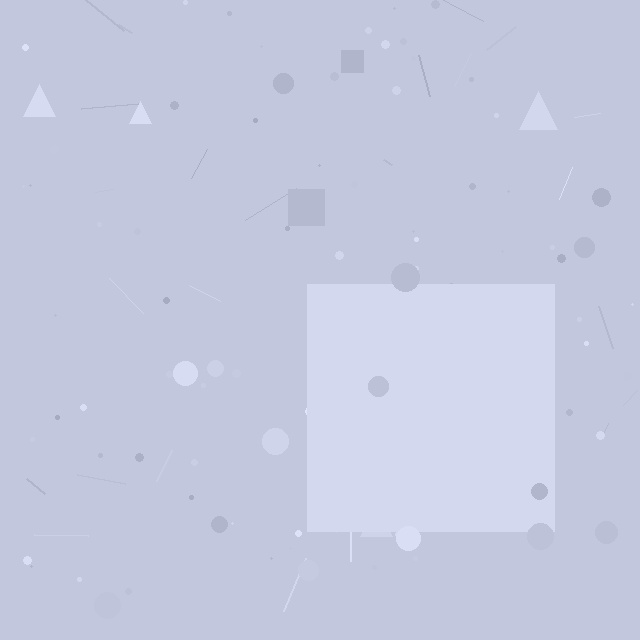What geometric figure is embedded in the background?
A square is embedded in the background.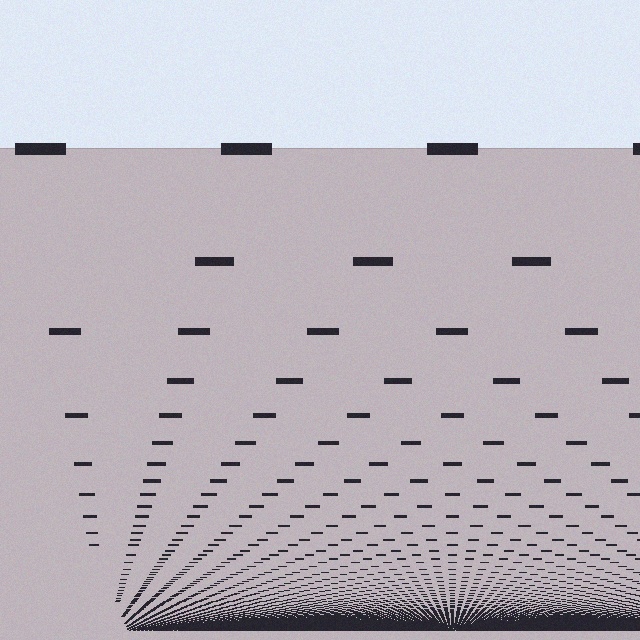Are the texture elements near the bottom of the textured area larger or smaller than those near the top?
Smaller. The gradient is inverted — elements near the bottom are smaller and denser.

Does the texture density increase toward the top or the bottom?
Density increases toward the bottom.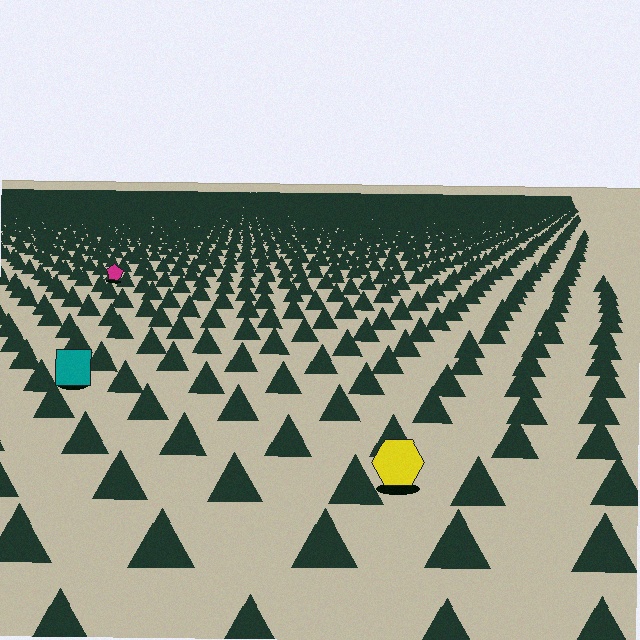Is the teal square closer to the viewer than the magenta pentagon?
Yes. The teal square is closer — you can tell from the texture gradient: the ground texture is coarser near it.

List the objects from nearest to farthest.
From nearest to farthest: the yellow hexagon, the teal square, the magenta pentagon.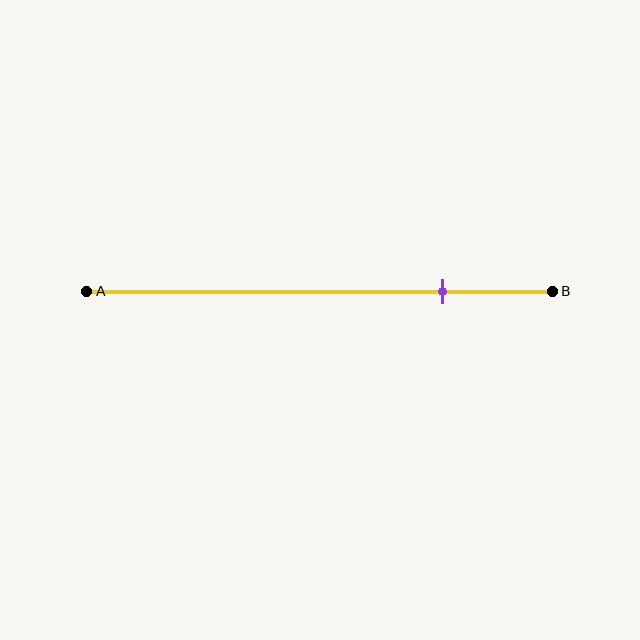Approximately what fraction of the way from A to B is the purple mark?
The purple mark is approximately 75% of the way from A to B.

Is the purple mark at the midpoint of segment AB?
No, the mark is at about 75% from A, not at the 50% midpoint.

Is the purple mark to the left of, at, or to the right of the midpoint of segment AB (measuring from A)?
The purple mark is to the right of the midpoint of segment AB.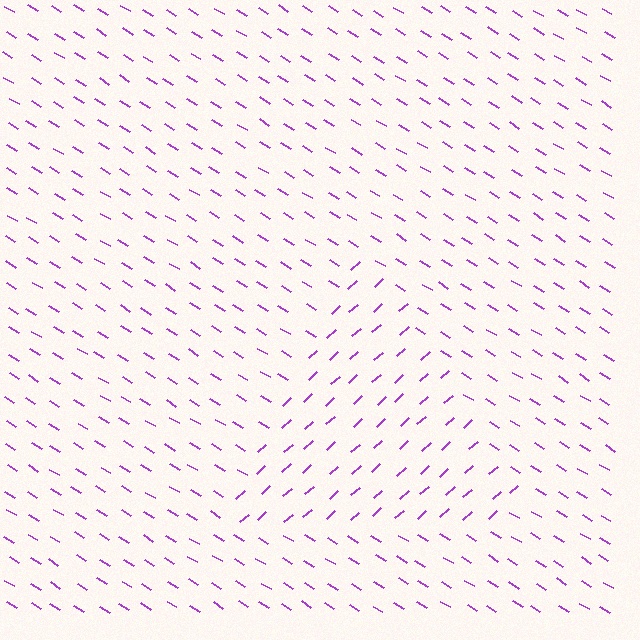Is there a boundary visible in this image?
Yes, there is a texture boundary formed by a change in line orientation.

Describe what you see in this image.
The image is filled with small purple line segments. A triangle region in the image has lines oriented differently from the surrounding lines, creating a visible texture boundary.